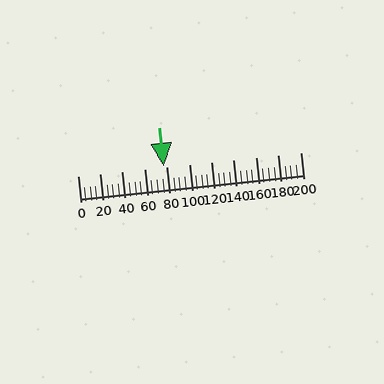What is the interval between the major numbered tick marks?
The major tick marks are spaced 20 units apart.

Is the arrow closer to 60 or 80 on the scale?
The arrow is closer to 80.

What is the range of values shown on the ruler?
The ruler shows values from 0 to 200.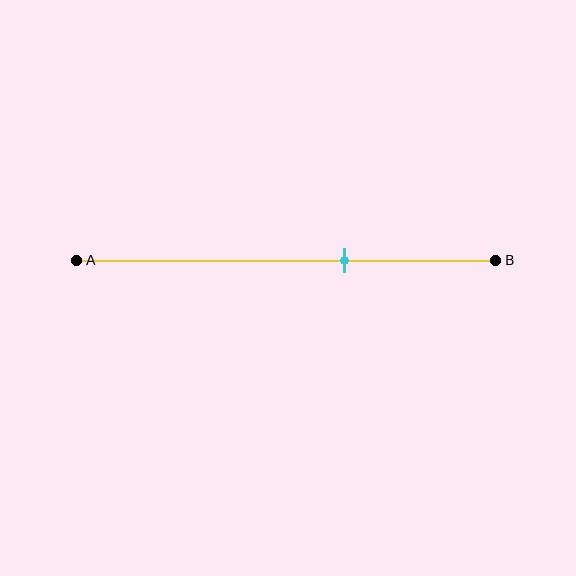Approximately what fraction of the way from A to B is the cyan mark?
The cyan mark is approximately 65% of the way from A to B.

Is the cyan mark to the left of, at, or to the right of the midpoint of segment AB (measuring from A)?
The cyan mark is to the right of the midpoint of segment AB.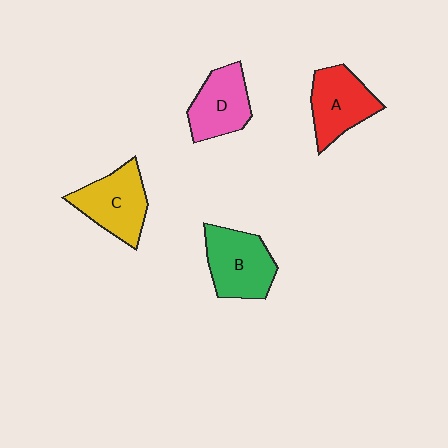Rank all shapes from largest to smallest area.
From largest to smallest: B (green), C (yellow), A (red), D (pink).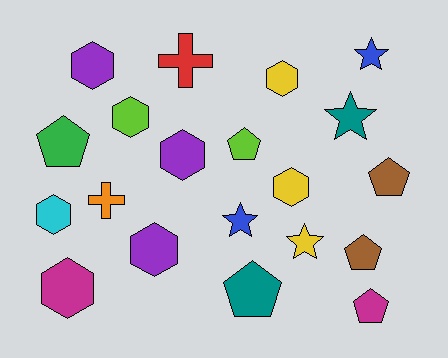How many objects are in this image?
There are 20 objects.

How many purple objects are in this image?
There are 3 purple objects.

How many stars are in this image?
There are 4 stars.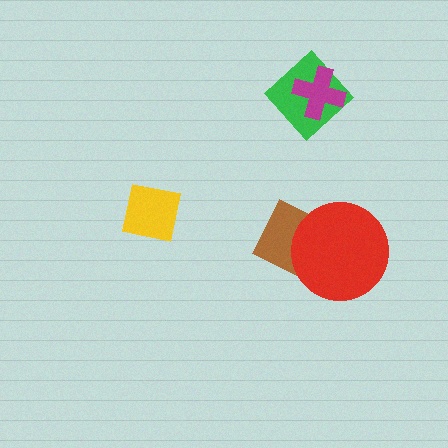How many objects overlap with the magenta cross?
1 object overlaps with the magenta cross.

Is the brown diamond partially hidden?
Yes, it is partially covered by another shape.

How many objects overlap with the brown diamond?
1 object overlaps with the brown diamond.